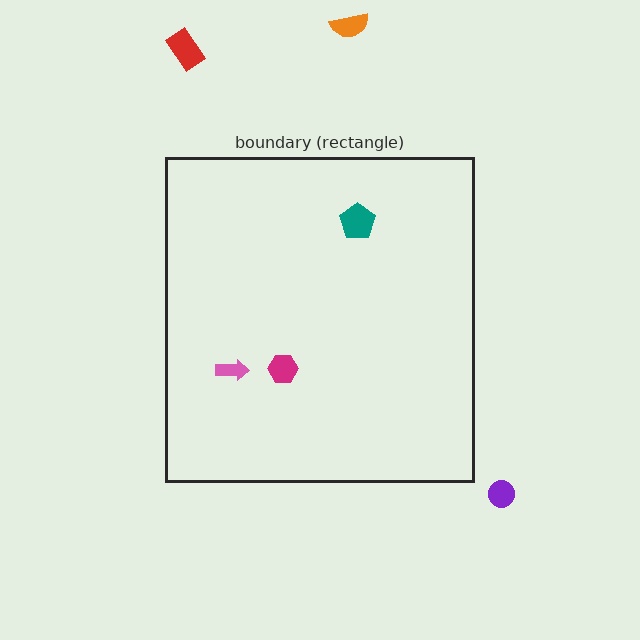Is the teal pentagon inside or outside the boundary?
Inside.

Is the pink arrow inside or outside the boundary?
Inside.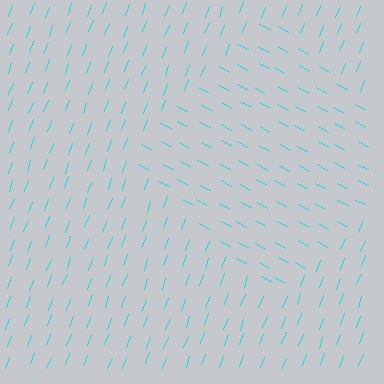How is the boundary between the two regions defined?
The boundary is defined purely by a change in line orientation (approximately 83 degrees difference). All lines are the same color and thickness.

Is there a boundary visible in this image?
Yes, there is a texture boundary formed by a change in line orientation.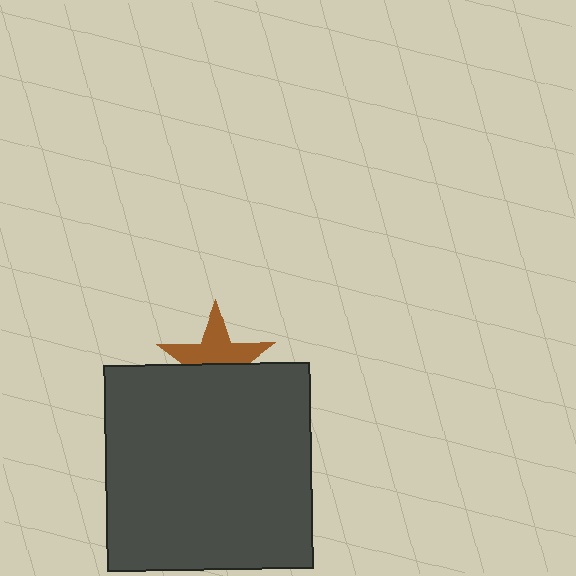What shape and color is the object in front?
The object in front is a dark gray square.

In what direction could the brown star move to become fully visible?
The brown star could move up. That would shift it out from behind the dark gray square entirely.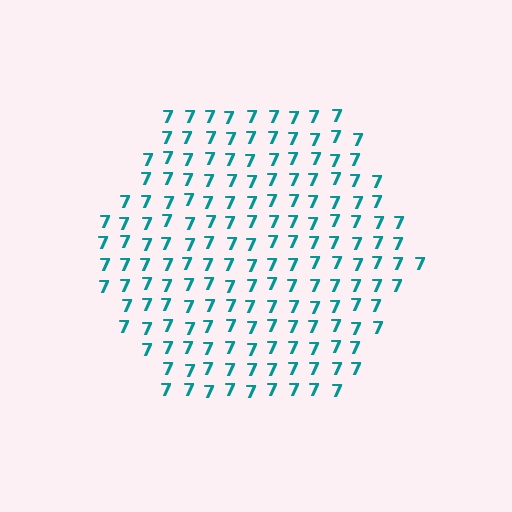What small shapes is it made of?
It is made of small digit 7's.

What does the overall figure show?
The overall figure shows a hexagon.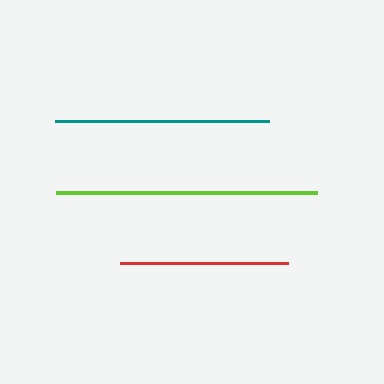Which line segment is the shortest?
The red line is the shortest at approximately 168 pixels.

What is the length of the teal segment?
The teal segment is approximately 214 pixels long.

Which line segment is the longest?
The lime line is the longest at approximately 262 pixels.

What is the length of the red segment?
The red segment is approximately 168 pixels long.